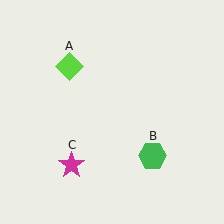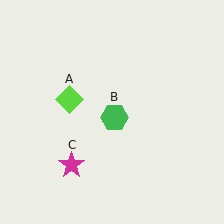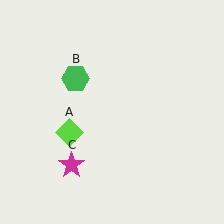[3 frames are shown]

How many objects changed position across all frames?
2 objects changed position: lime diamond (object A), green hexagon (object B).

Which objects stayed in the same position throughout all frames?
Magenta star (object C) remained stationary.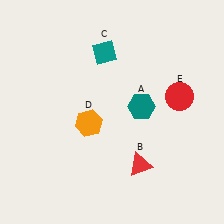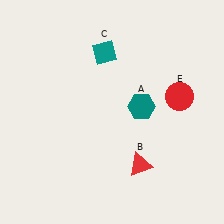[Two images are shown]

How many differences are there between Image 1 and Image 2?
There is 1 difference between the two images.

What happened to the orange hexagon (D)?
The orange hexagon (D) was removed in Image 2. It was in the bottom-left area of Image 1.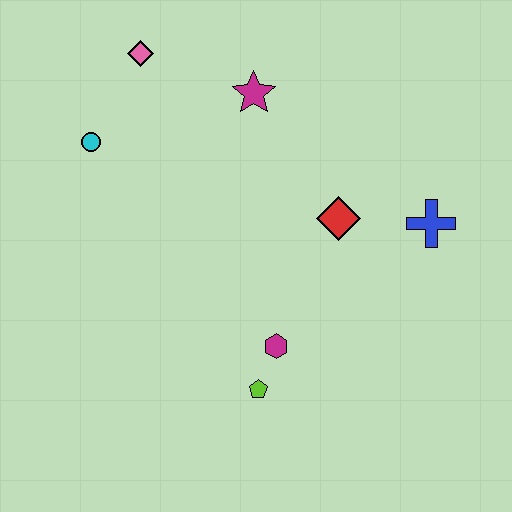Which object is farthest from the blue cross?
The cyan circle is farthest from the blue cross.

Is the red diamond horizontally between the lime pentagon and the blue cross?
Yes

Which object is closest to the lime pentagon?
The magenta hexagon is closest to the lime pentagon.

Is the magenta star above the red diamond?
Yes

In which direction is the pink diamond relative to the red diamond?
The pink diamond is to the left of the red diamond.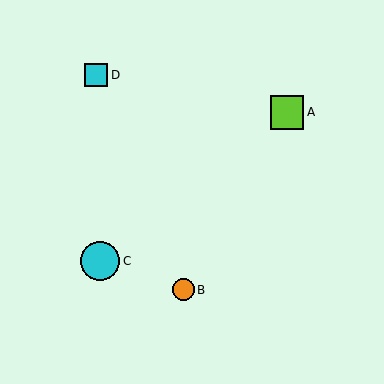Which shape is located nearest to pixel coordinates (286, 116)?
The lime square (labeled A) at (287, 112) is nearest to that location.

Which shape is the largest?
The cyan circle (labeled C) is the largest.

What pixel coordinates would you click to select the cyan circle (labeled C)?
Click at (100, 261) to select the cyan circle C.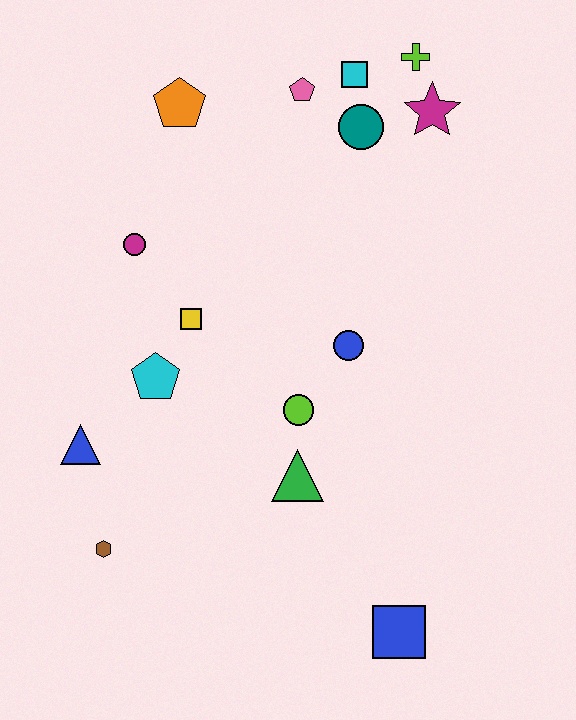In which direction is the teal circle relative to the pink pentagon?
The teal circle is to the right of the pink pentagon.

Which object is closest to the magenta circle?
The yellow square is closest to the magenta circle.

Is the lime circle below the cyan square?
Yes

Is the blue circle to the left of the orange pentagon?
No